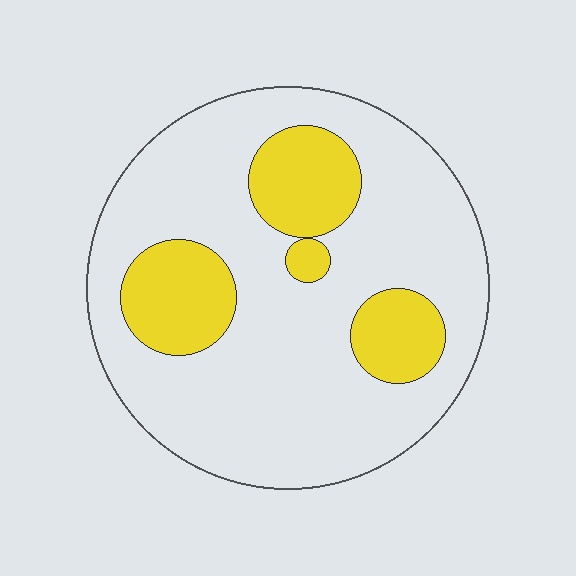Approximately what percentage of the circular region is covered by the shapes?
Approximately 25%.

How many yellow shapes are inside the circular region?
4.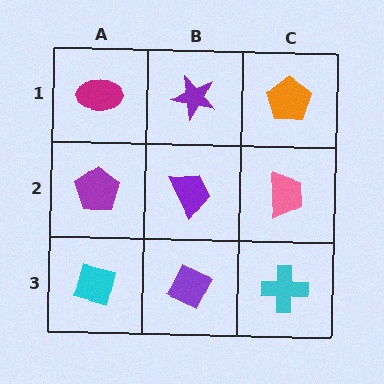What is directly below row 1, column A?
A purple pentagon.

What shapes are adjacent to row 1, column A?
A purple pentagon (row 2, column A), a purple star (row 1, column B).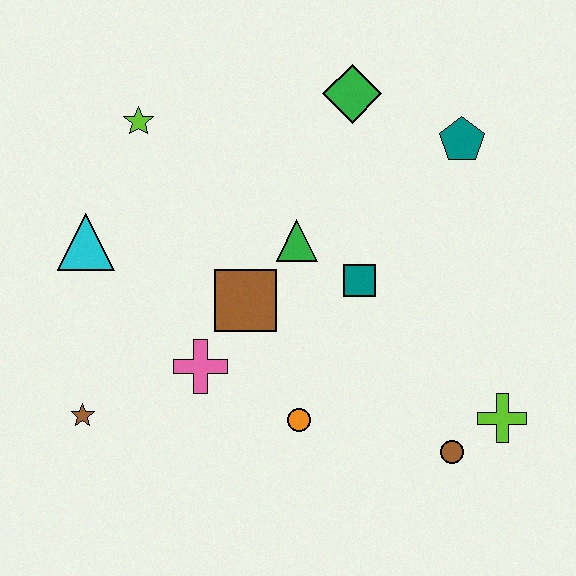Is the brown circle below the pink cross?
Yes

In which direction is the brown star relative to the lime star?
The brown star is below the lime star.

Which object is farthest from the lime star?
The lime cross is farthest from the lime star.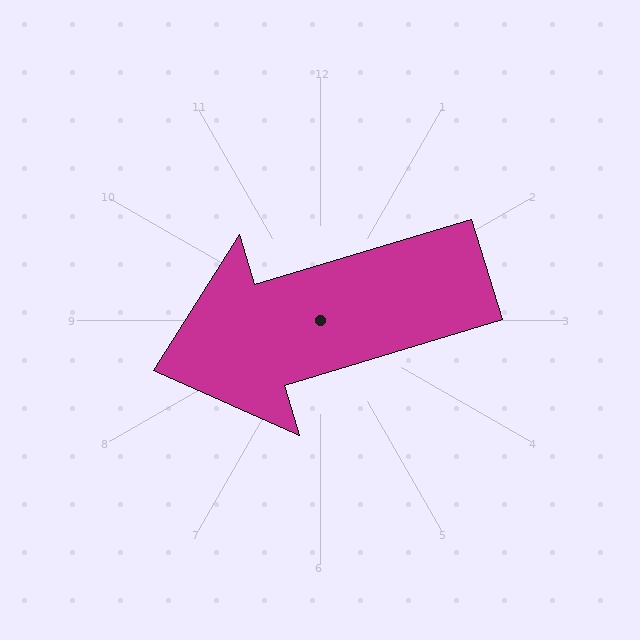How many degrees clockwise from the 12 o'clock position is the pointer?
Approximately 253 degrees.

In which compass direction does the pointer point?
West.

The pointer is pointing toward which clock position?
Roughly 8 o'clock.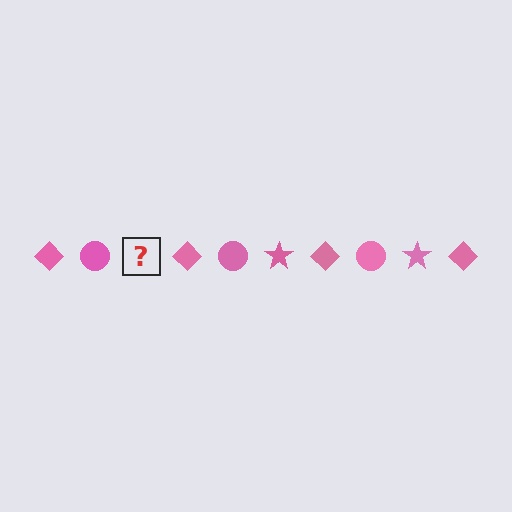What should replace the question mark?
The question mark should be replaced with a pink star.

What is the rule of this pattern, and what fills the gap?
The rule is that the pattern cycles through diamond, circle, star shapes in pink. The gap should be filled with a pink star.